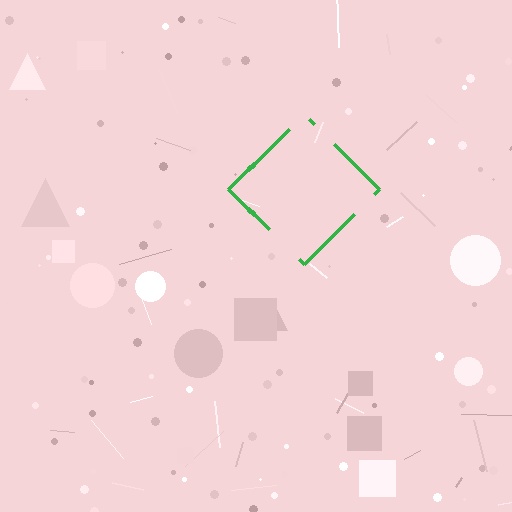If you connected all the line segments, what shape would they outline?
They would outline a diamond.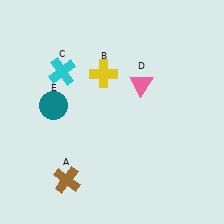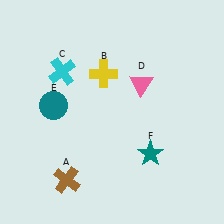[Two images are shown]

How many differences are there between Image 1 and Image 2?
There is 1 difference between the two images.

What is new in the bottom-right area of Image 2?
A teal star (F) was added in the bottom-right area of Image 2.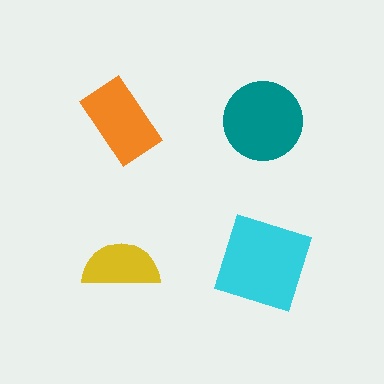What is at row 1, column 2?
A teal circle.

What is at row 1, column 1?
An orange rectangle.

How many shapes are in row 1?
2 shapes.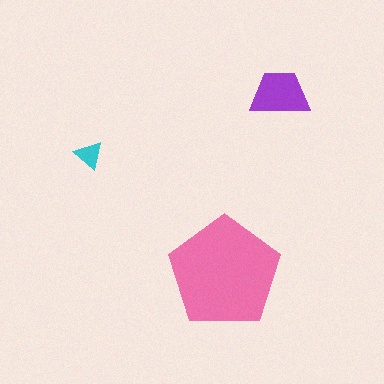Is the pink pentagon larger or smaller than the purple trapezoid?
Larger.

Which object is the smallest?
The cyan triangle.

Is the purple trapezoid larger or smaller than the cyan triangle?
Larger.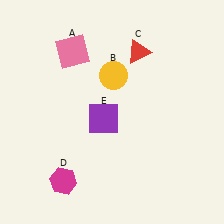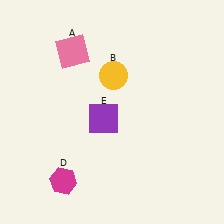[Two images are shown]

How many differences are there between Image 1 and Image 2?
There is 1 difference between the two images.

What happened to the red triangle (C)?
The red triangle (C) was removed in Image 2. It was in the top-right area of Image 1.